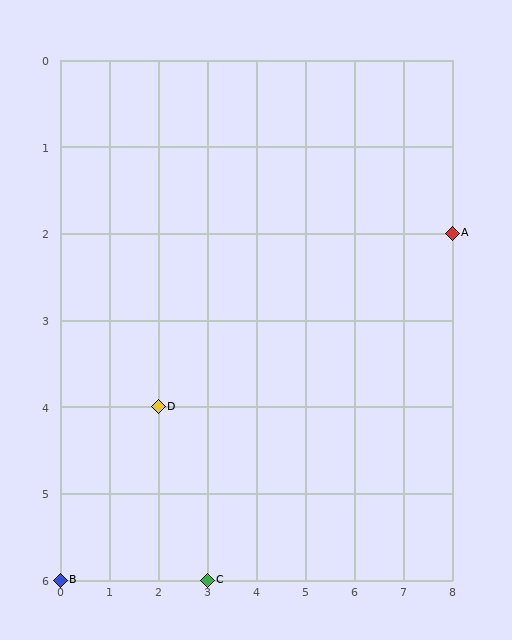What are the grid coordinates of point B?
Point B is at grid coordinates (0, 6).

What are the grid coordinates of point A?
Point A is at grid coordinates (8, 2).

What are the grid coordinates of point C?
Point C is at grid coordinates (3, 6).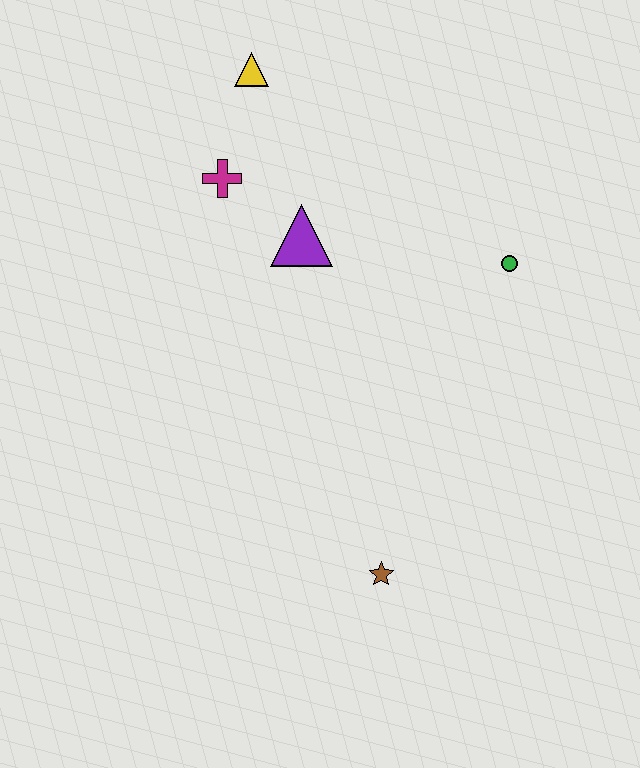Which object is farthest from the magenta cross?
The brown star is farthest from the magenta cross.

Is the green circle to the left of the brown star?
No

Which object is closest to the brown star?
The green circle is closest to the brown star.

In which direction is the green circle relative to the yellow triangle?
The green circle is to the right of the yellow triangle.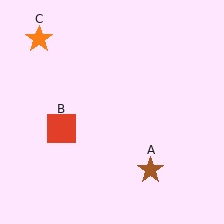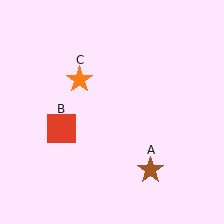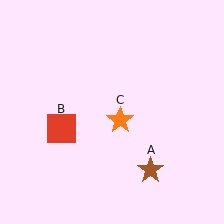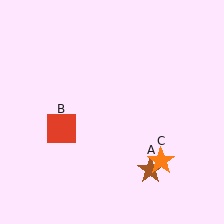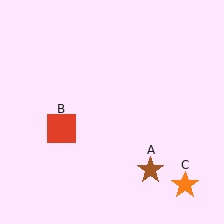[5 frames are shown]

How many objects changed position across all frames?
1 object changed position: orange star (object C).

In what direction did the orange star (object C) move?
The orange star (object C) moved down and to the right.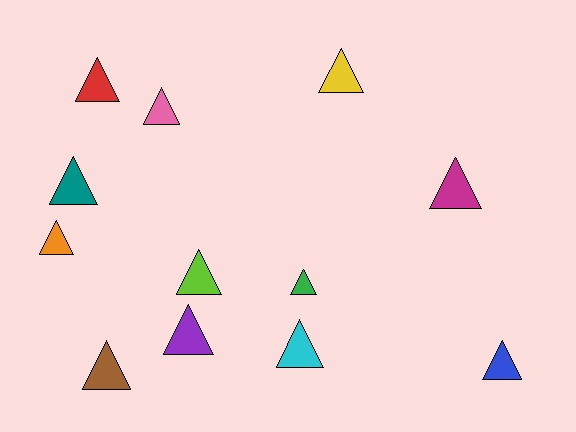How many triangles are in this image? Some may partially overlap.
There are 12 triangles.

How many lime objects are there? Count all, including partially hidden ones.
There is 1 lime object.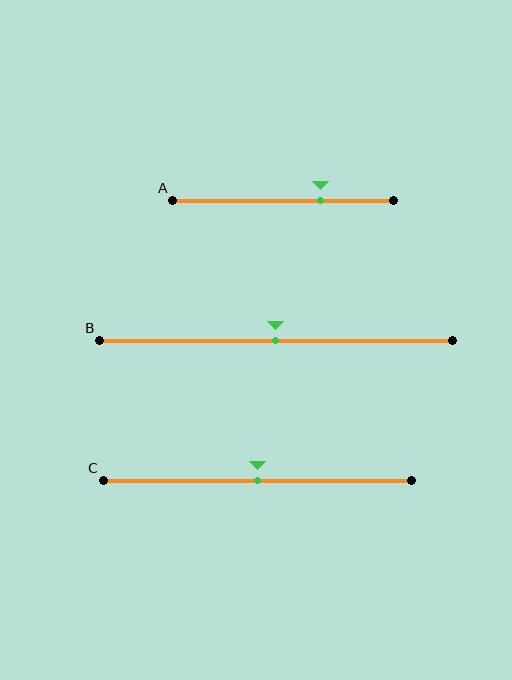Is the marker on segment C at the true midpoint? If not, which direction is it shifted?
Yes, the marker on segment C is at the true midpoint.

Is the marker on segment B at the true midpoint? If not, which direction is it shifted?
Yes, the marker on segment B is at the true midpoint.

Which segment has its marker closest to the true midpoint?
Segment B has its marker closest to the true midpoint.